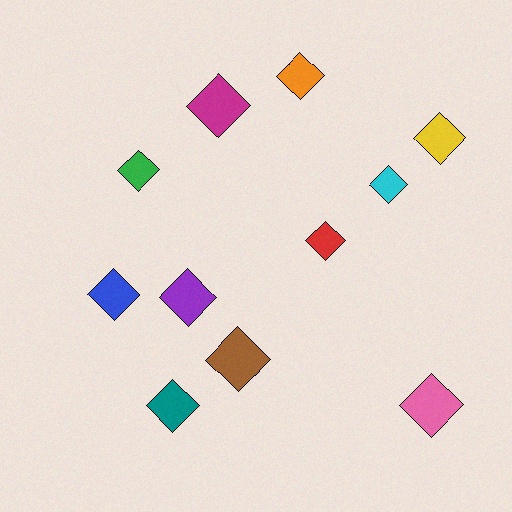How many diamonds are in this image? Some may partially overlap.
There are 11 diamonds.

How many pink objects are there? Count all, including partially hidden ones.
There is 1 pink object.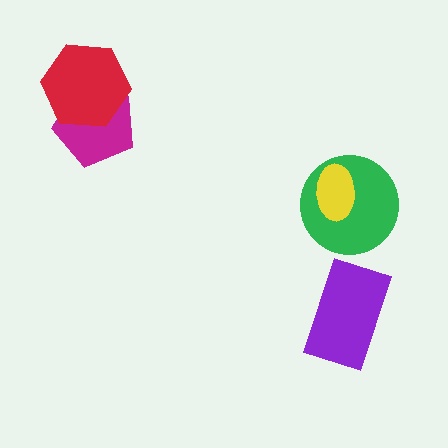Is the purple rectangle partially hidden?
No, no other shape covers it.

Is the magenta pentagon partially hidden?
Yes, it is partially covered by another shape.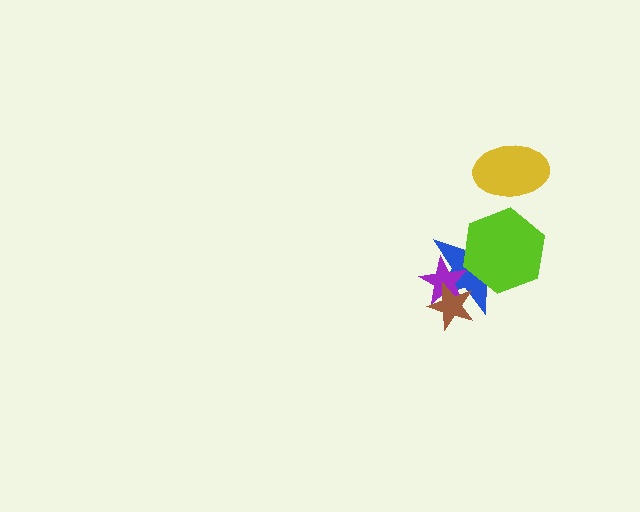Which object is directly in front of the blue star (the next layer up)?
The purple star is directly in front of the blue star.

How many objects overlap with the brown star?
2 objects overlap with the brown star.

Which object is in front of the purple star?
The brown star is in front of the purple star.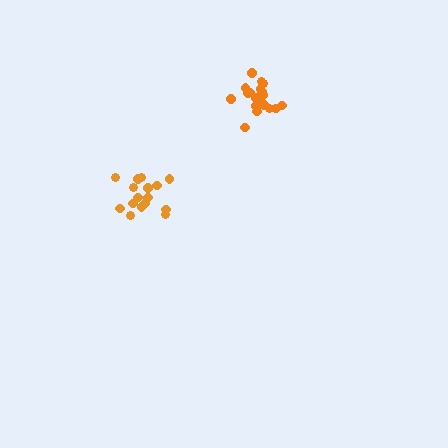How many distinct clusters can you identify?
There are 2 distinct clusters.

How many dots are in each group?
Group 1: 20 dots, Group 2: 16 dots (36 total).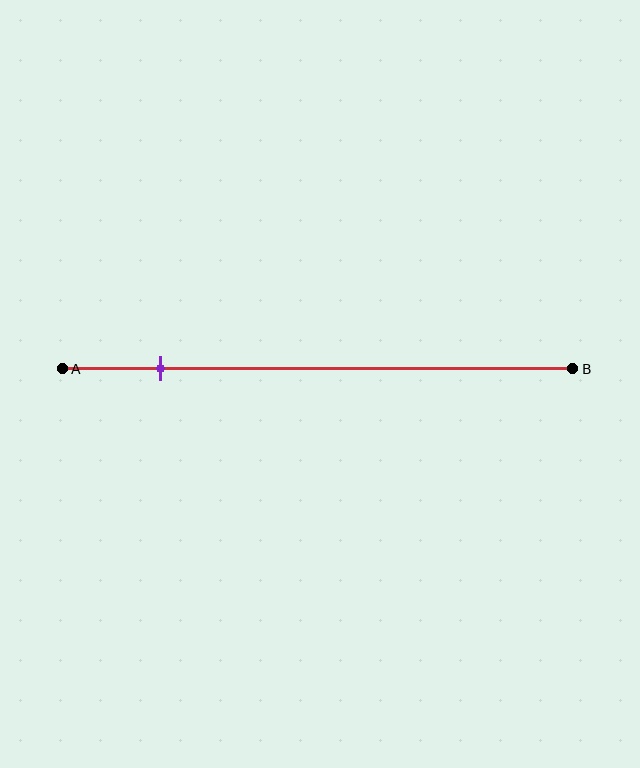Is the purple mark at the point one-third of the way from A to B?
No, the mark is at about 20% from A, not at the 33% one-third point.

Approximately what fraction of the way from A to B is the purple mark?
The purple mark is approximately 20% of the way from A to B.